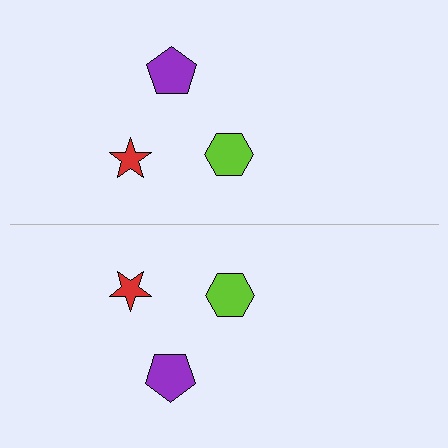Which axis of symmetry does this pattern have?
The pattern has a horizontal axis of symmetry running through the center of the image.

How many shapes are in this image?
There are 6 shapes in this image.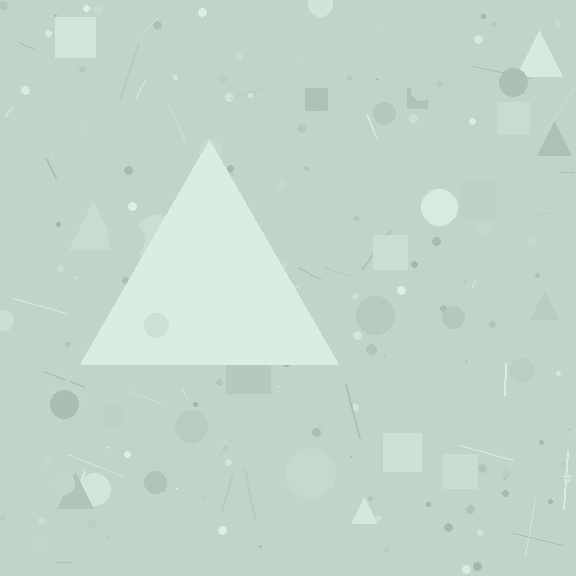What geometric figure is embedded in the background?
A triangle is embedded in the background.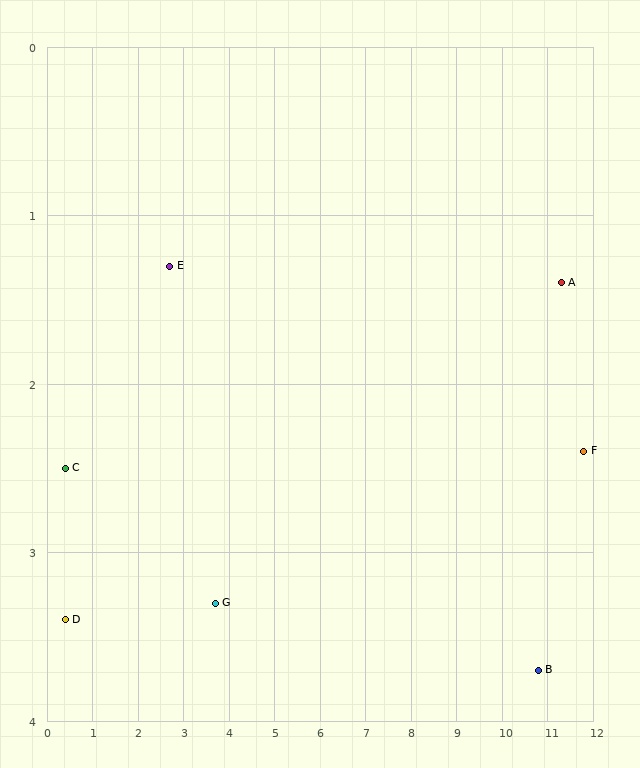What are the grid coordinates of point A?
Point A is at approximately (11.3, 1.4).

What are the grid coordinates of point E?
Point E is at approximately (2.7, 1.3).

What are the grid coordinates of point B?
Point B is at approximately (10.8, 3.7).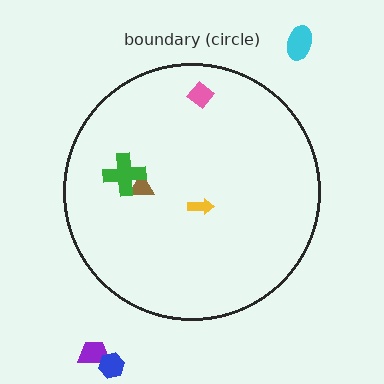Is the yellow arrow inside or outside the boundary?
Inside.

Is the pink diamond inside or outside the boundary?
Inside.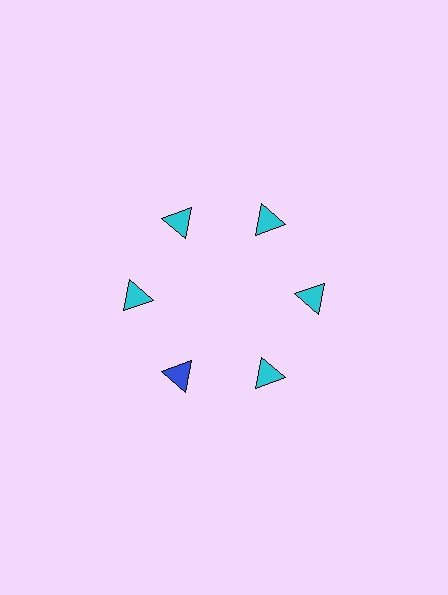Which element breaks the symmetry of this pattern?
The blue triangle at roughly the 7 o'clock position breaks the symmetry. All other shapes are cyan triangles.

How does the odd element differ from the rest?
It has a different color: blue instead of cyan.